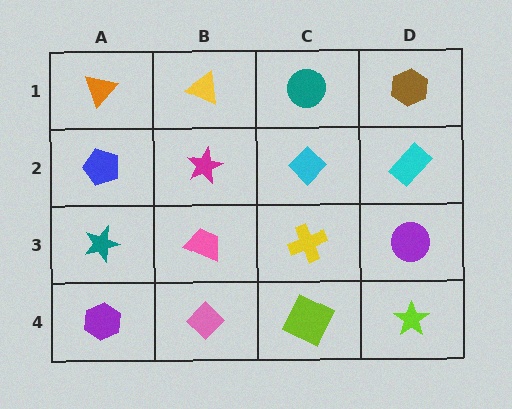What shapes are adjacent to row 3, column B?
A magenta star (row 2, column B), a pink diamond (row 4, column B), a teal star (row 3, column A), a yellow cross (row 3, column C).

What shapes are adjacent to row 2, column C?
A teal circle (row 1, column C), a yellow cross (row 3, column C), a magenta star (row 2, column B), a cyan rectangle (row 2, column D).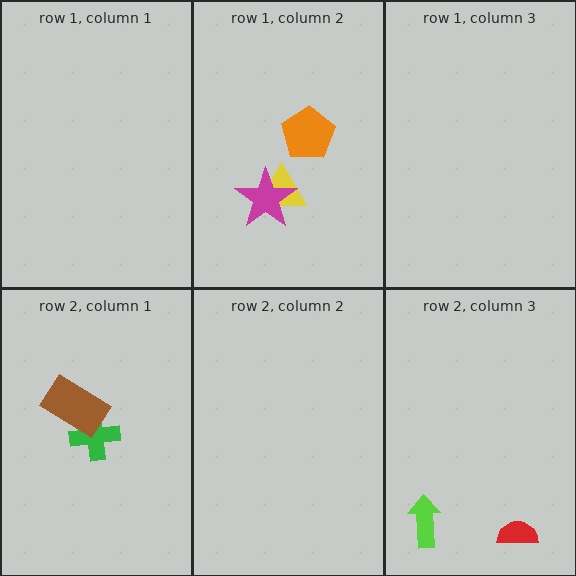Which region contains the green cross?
The row 2, column 1 region.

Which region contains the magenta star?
The row 1, column 2 region.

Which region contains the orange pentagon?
The row 1, column 2 region.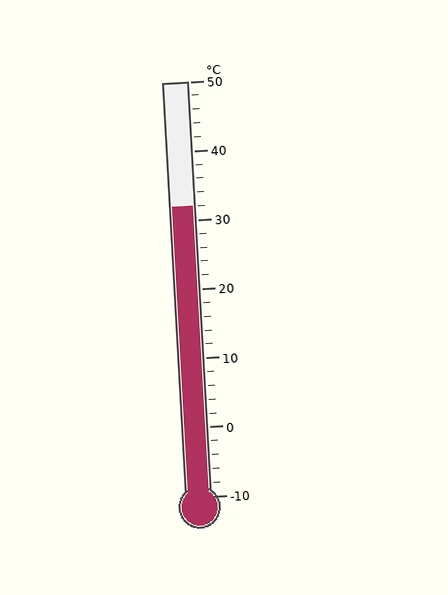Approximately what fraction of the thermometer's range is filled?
The thermometer is filled to approximately 70% of its range.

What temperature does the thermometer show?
The thermometer shows approximately 32°C.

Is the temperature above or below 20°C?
The temperature is above 20°C.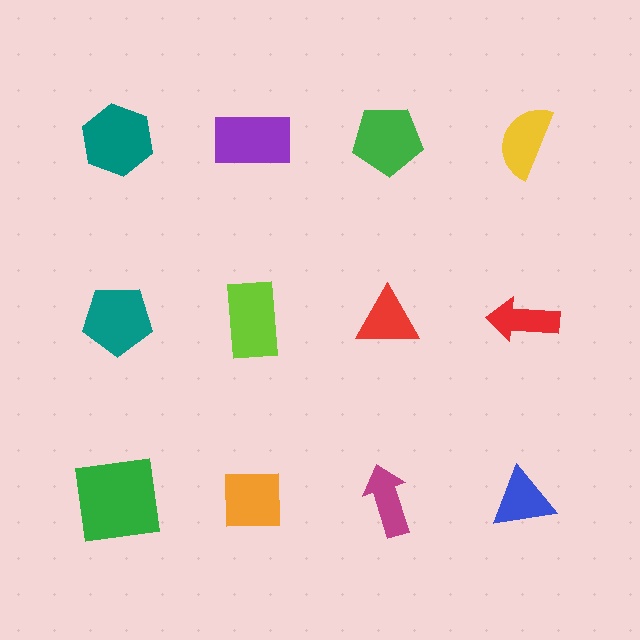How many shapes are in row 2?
4 shapes.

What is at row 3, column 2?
An orange square.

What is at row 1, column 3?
A green pentagon.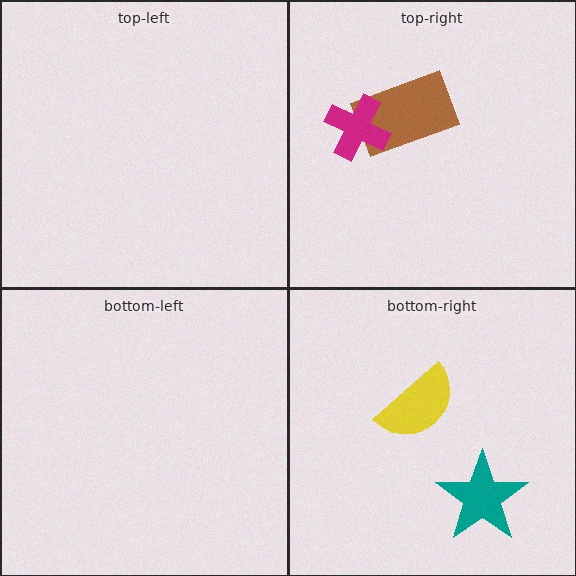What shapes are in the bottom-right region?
The yellow semicircle, the teal star.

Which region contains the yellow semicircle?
The bottom-right region.